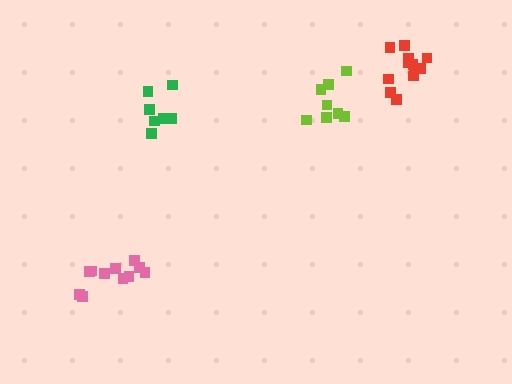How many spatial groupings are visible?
There are 4 spatial groupings.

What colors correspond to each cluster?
The clusters are colored: pink, lime, red, green.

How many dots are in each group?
Group 1: 11 dots, Group 2: 8 dots, Group 3: 12 dots, Group 4: 7 dots (38 total).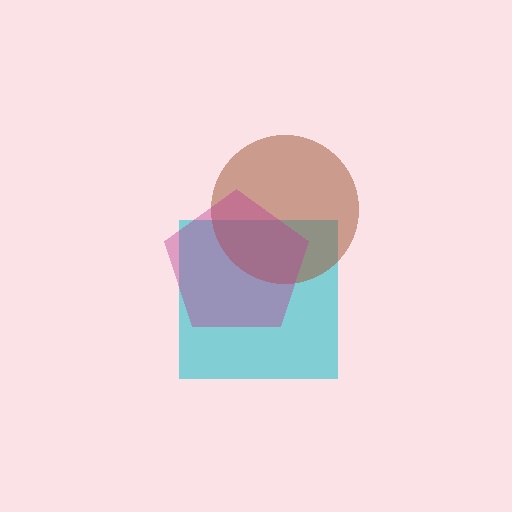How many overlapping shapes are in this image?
There are 3 overlapping shapes in the image.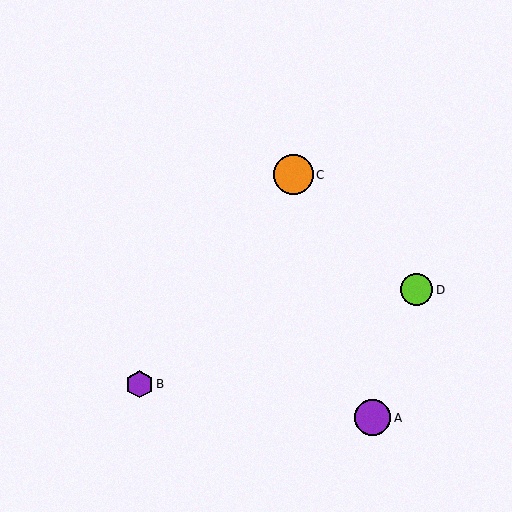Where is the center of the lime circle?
The center of the lime circle is at (416, 290).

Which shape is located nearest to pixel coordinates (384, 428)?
The purple circle (labeled A) at (373, 418) is nearest to that location.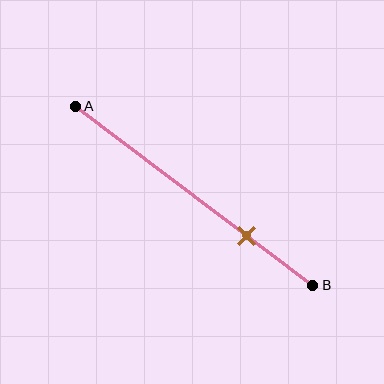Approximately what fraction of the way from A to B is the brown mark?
The brown mark is approximately 70% of the way from A to B.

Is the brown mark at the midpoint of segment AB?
No, the mark is at about 70% from A, not at the 50% midpoint.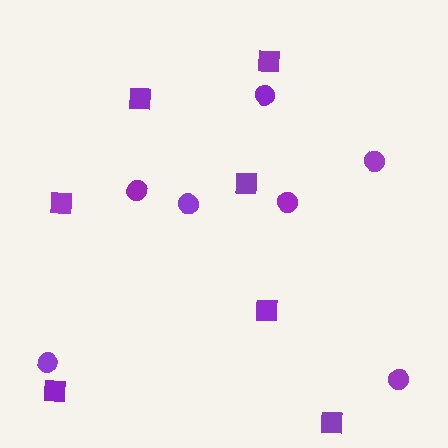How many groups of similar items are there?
There are 2 groups: one group of squares (7) and one group of circles (7).